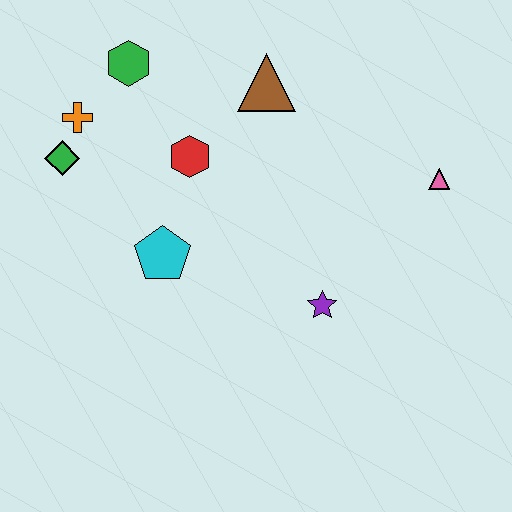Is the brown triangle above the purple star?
Yes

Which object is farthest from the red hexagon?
The pink triangle is farthest from the red hexagon.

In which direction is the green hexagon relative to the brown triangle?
The green hexagon is to the left of the brown triangle.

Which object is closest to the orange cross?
The green diamond is closest to the orange cross.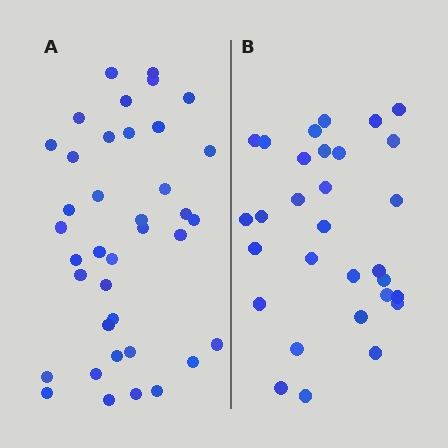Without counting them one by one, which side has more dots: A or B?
Region A (the left region) has more dots.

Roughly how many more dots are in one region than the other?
Region A has roughly 8 or so more dots than region B.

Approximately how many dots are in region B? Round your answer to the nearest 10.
About 30 dots.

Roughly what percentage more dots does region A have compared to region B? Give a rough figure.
About 25% more.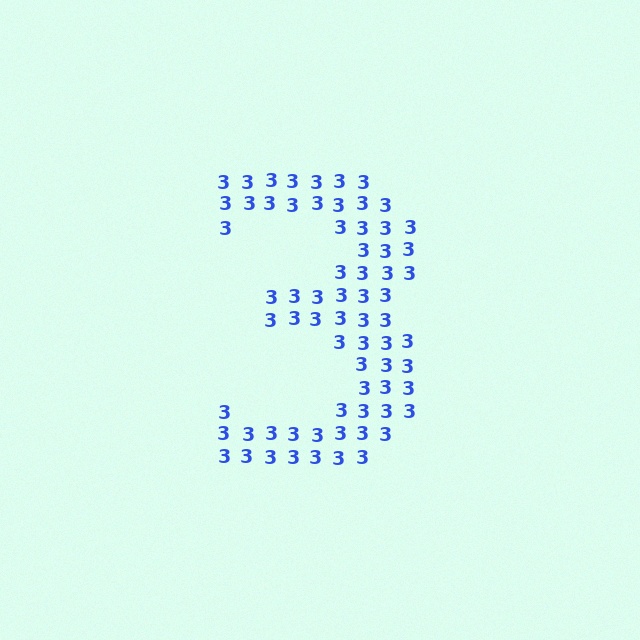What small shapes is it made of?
It is made of small digit 3's.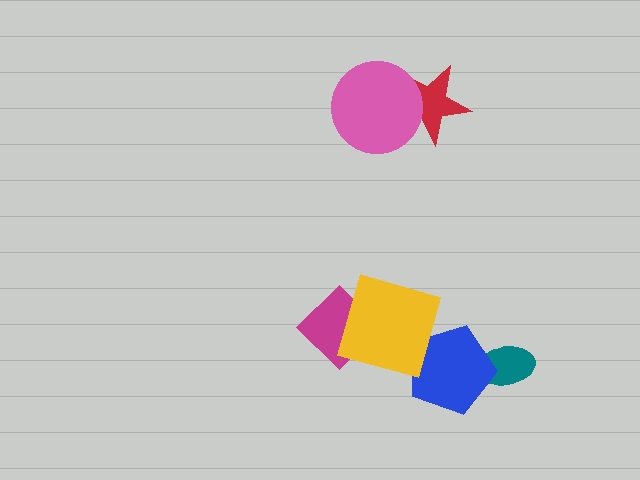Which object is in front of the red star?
The pink circle is in front of the red star.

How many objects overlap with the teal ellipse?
1 object overlaps with the teal ellipse.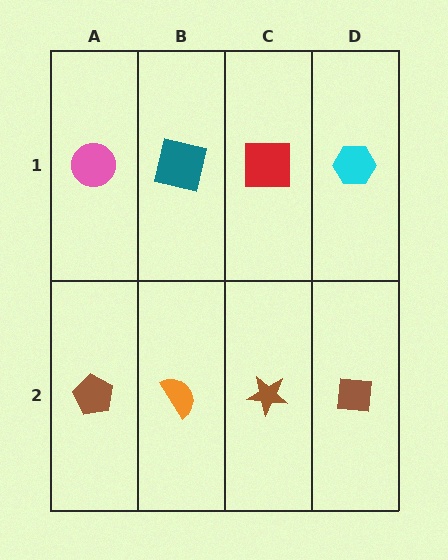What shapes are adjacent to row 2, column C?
A red square (row 1, column C), an orange semicircle (row 2, column B), a brown square (row 2, column D).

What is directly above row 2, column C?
A red square.